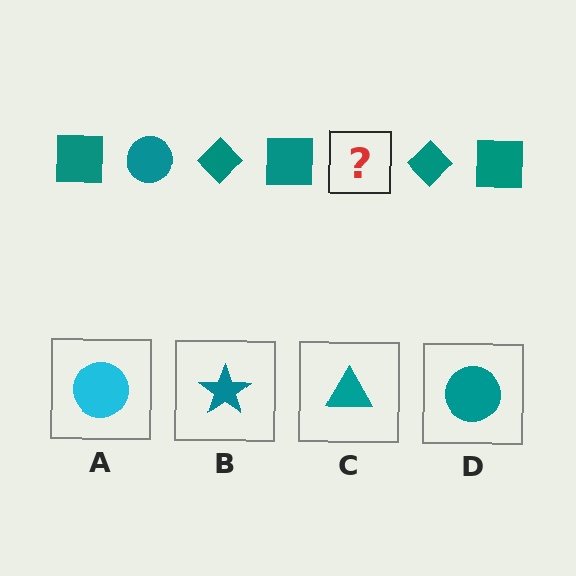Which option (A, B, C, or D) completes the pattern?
D.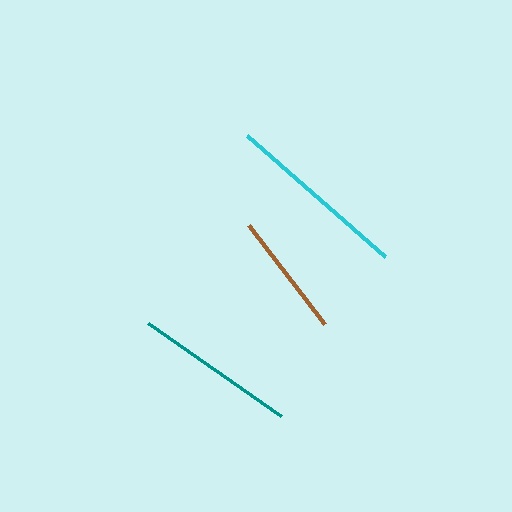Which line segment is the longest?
The cyan line is the longest at approximately 183 pixels.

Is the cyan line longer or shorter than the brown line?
The cyan line is longer than the brown line.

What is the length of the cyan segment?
The cyan segment is approximately 183 pixels long.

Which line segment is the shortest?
The brown line is the shortest at approximately 125 pixels.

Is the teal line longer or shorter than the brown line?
The teal line is longer than the brown line.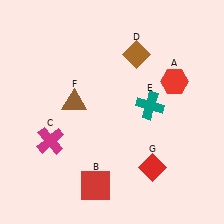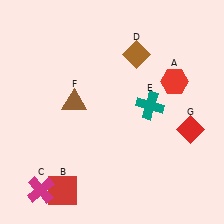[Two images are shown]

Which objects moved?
The objects that moved are: the red square (B), the magenta cross (C), the red diamond (G).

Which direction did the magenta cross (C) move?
The magenta cross (C) moved down.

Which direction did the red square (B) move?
The red square (B) moved left.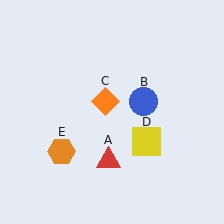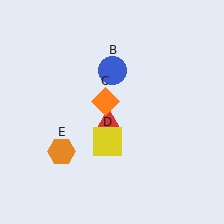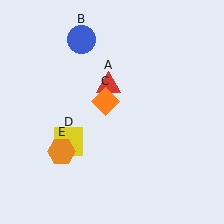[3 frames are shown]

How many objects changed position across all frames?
3 objects changed position: red triangle (object A), blue circle (object B), yellow square (object D).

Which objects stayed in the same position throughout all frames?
Orange diamond (object C) and orange hexagon (object E) remained stationary.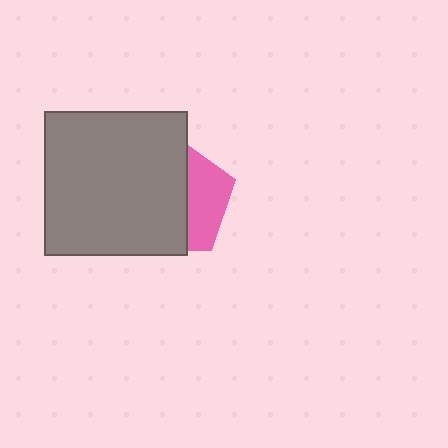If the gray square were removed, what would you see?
You would see the complete pink pentagon.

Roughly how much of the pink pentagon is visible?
A small part of it is visible (roughly 35%).